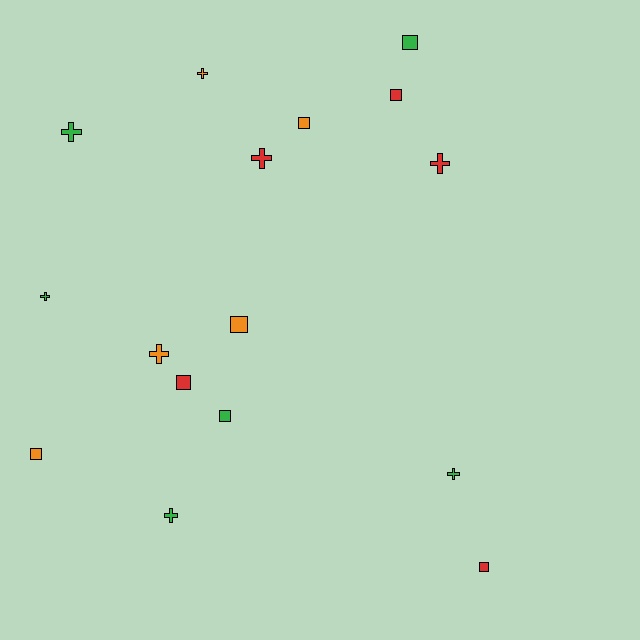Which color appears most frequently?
Green, with 6 objects.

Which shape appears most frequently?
Cross, with 8 objects.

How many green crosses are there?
There are 4 green crosses.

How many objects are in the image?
There are 16 objects.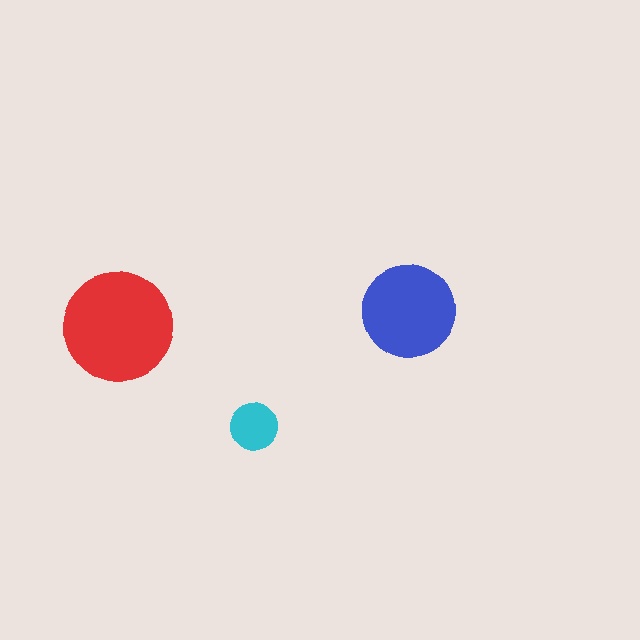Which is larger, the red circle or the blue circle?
The red one.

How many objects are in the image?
There are 3 objects in the image.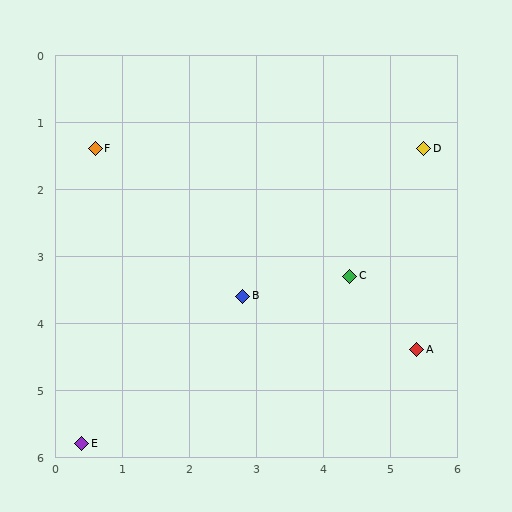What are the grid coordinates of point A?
Point A is at approximately (5.4, 4.4).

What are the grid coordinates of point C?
Point C is at approximately (4.4, 3.3).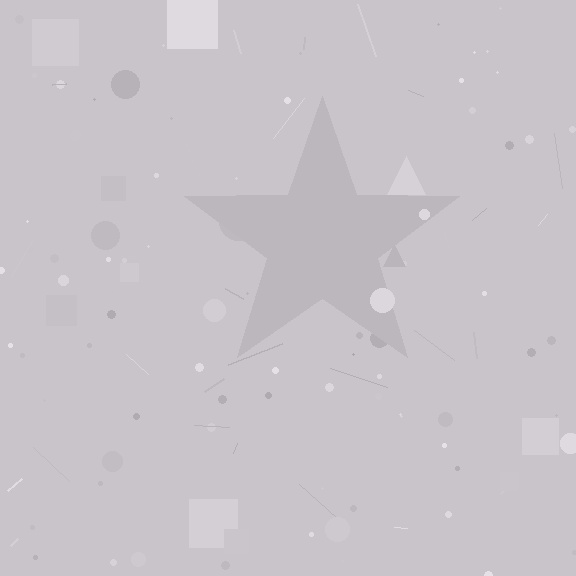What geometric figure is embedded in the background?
A star is embedded in the background.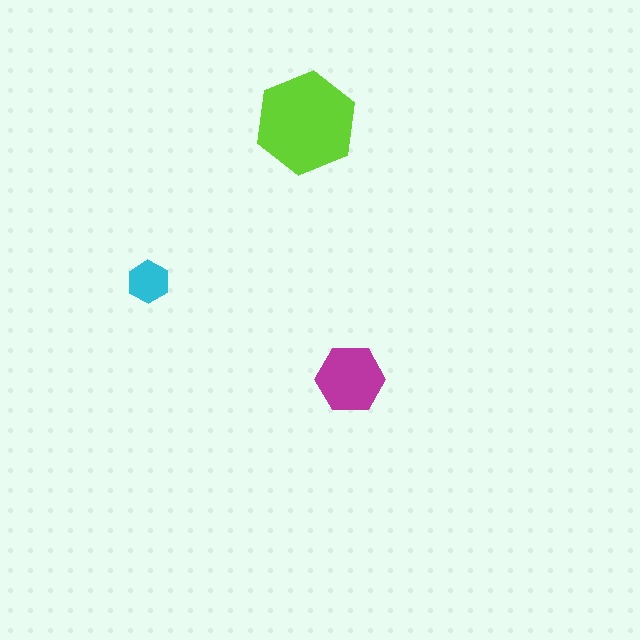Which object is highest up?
The lime hexagon is topmost.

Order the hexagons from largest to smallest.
the lime one, the magenta one, the cyan one.